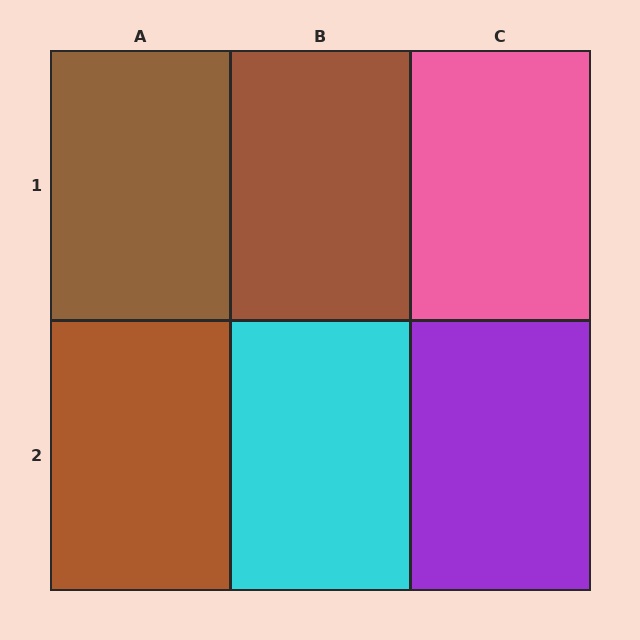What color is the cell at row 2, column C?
Purple.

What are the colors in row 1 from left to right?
Brown, brown, pink.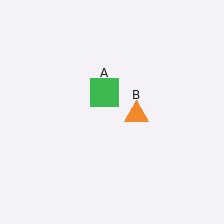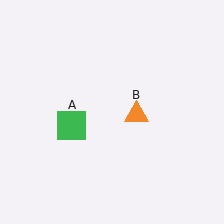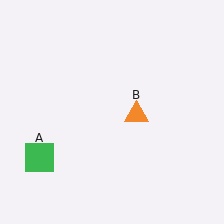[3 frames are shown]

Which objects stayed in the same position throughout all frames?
Orange triangle (object B) remained stationary.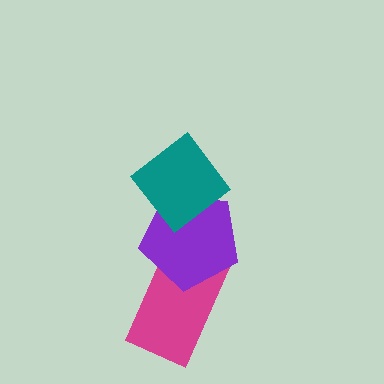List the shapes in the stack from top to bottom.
From top to bottom: the teal diamond, the purple pentagon, the magenta rectangle.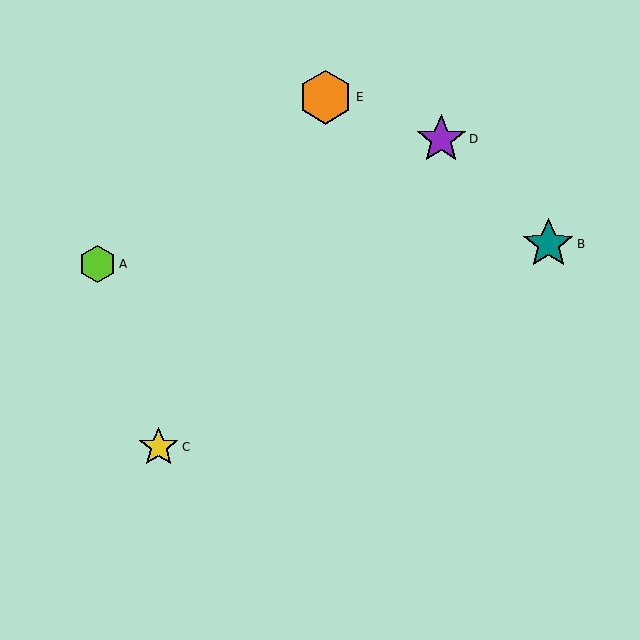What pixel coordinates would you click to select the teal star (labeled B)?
Click at (548, 244) to select the teal star B.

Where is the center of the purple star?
The center of the purple star is at (441, 139).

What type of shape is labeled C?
Shape C is a yellow star.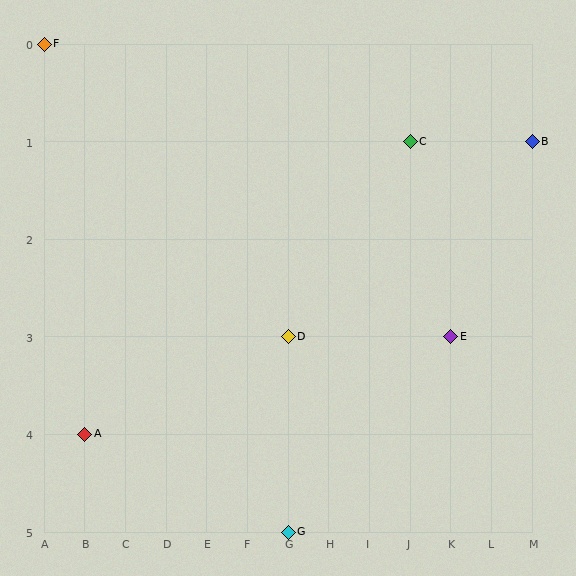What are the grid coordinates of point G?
Point G is at grid coordinates (G, 5).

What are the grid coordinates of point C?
Point C is at grid coordinates (J, 1).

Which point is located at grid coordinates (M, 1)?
Point B is at (M, 1).